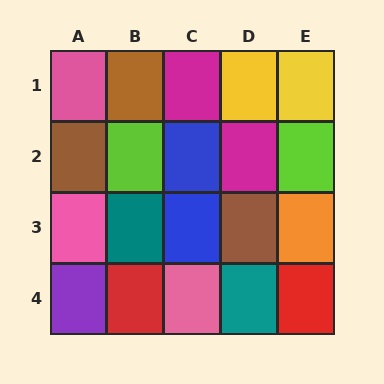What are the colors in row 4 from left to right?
Purple, red, pink, teal, red.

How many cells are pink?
3 cells are pink.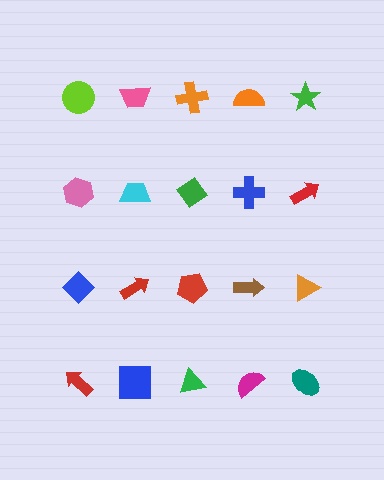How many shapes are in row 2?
5 shapes.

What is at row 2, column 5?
A red arrow.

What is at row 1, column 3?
An orange cross.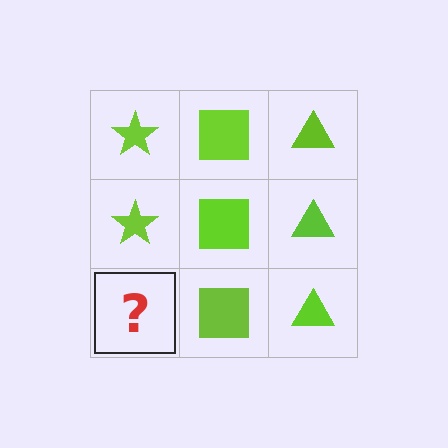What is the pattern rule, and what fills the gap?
The rule is that each column has a consistent shape. The gap should be filled with a lime star.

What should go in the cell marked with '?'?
The missing cell should contain a lime star.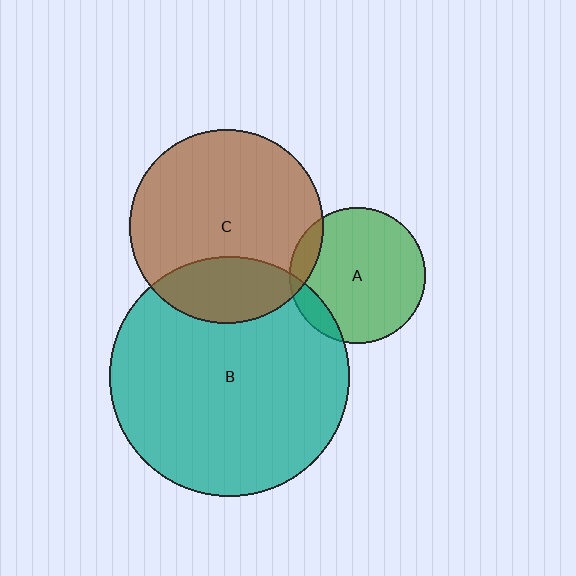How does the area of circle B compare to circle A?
Approximately 3.1 times.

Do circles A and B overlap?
Yes.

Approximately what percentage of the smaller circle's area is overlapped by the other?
Approximately 10%.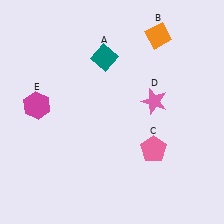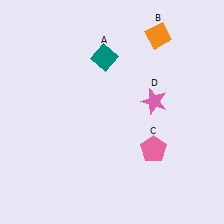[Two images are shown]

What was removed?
The magenta hexagon (E) was removed in Image 2.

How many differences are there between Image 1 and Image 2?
There is 1 difference between the two images.